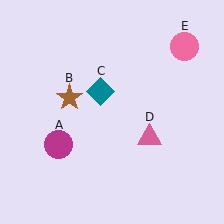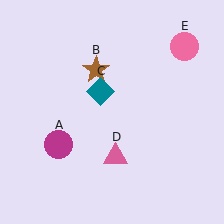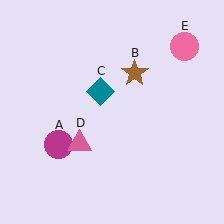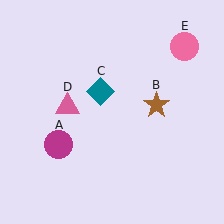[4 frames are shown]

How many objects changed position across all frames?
2 objects changed position: brown star (object B), pink triangle (object D).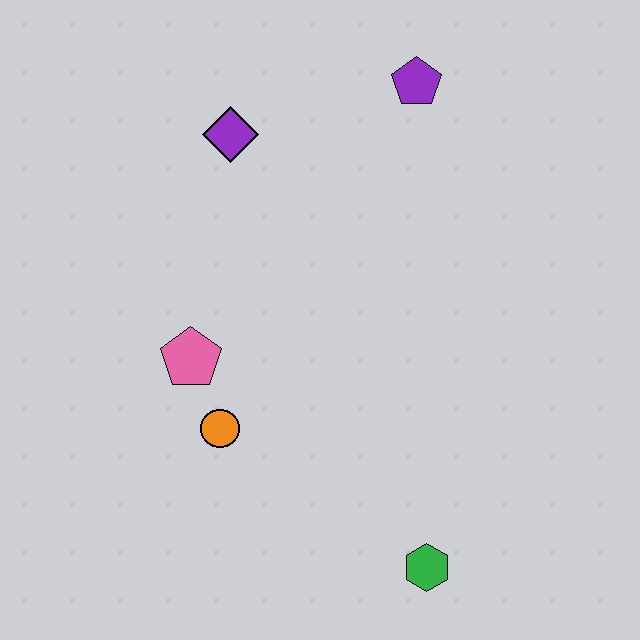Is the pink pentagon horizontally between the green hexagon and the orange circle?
No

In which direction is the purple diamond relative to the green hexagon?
The purple diamond is above the green hexagon.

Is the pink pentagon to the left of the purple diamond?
Yes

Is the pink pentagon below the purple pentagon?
Yes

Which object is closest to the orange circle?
The pink pentagon is closest to the orange circle.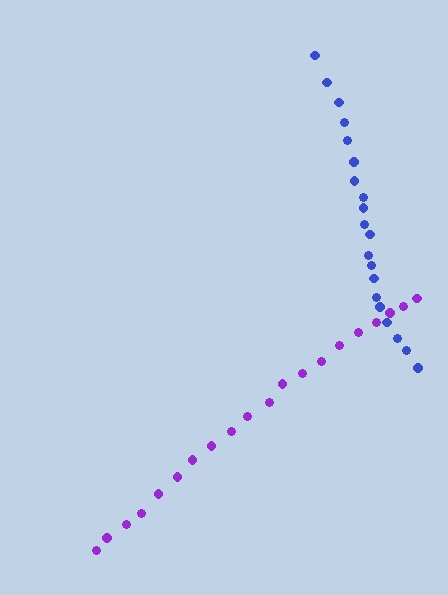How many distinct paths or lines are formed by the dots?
There are 2 distinct paths.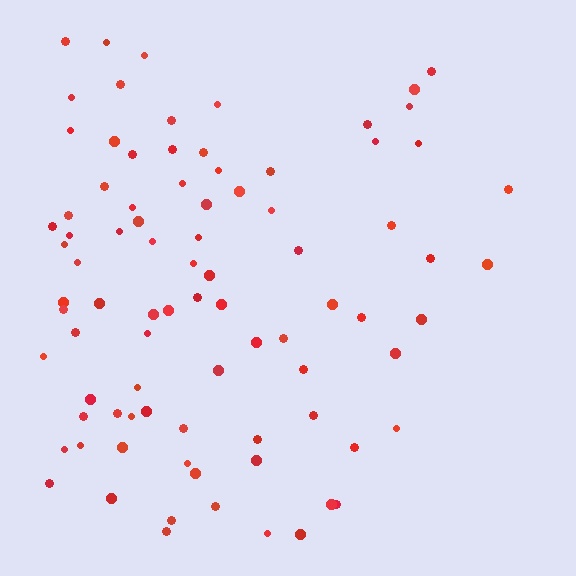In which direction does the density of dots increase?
From right to left, with the left side densest.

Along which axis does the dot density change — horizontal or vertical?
Horizontal.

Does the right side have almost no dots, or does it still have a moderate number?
Still a moderate number, just noticeably fewer than the left.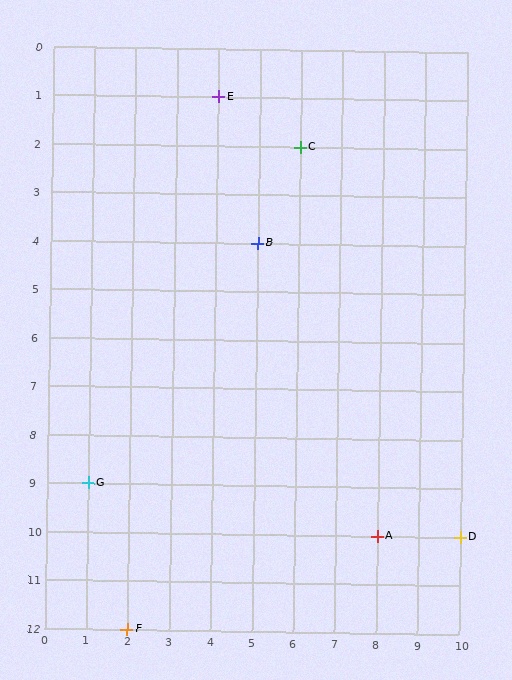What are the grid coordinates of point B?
Point B is at grid coordinates (5, 4).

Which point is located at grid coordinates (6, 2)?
Point C is at (6, 2).